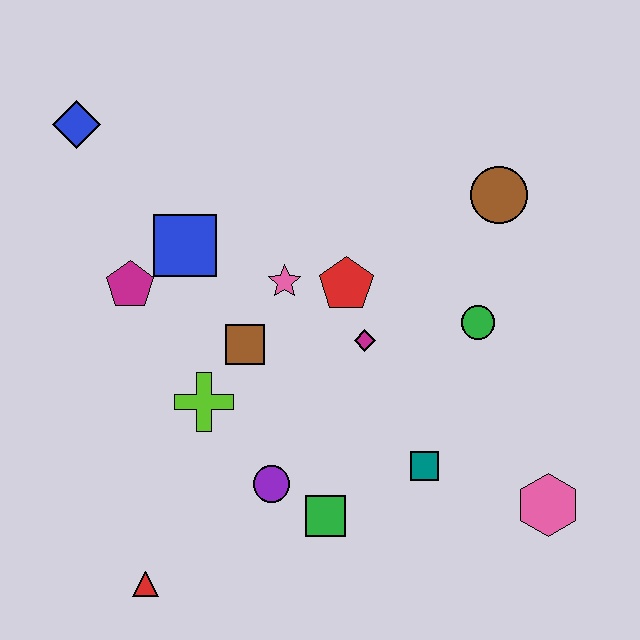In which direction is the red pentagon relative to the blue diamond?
The red pentagon is to the right of the blue diamond.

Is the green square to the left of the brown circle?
Yes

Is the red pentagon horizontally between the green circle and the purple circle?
Yes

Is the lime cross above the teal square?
Yes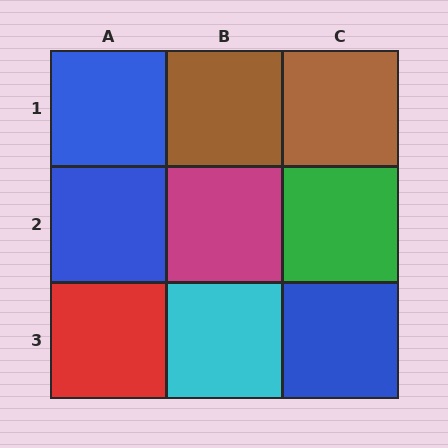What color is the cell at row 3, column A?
Red.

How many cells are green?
1 cell is green.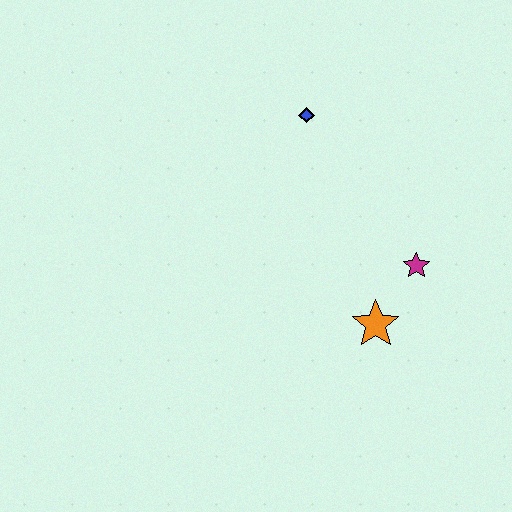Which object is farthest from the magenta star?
The blue diamond is farthest from the magenta star.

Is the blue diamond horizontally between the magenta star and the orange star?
No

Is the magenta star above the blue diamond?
No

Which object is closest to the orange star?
The magenta star is closest to the orange star.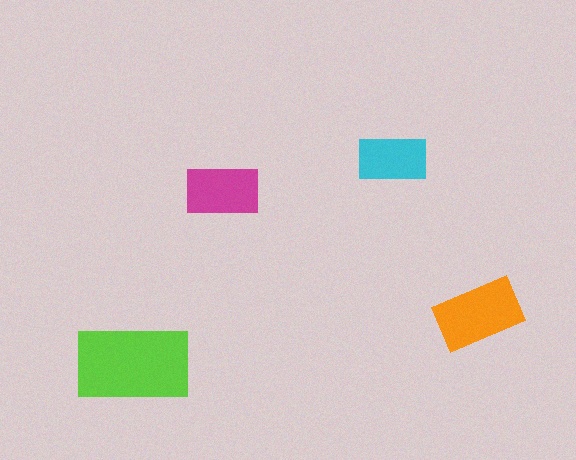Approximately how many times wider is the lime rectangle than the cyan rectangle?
About 1.5 times wider.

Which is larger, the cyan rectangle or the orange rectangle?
The orange one.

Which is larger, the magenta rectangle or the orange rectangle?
The orange one.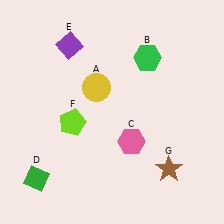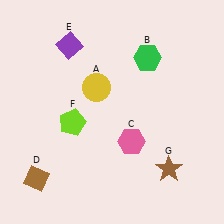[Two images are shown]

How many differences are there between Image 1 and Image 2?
There is 1 difference between the two images.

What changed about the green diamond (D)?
In Image 1, D is green. In Image 2, it changed to brown.